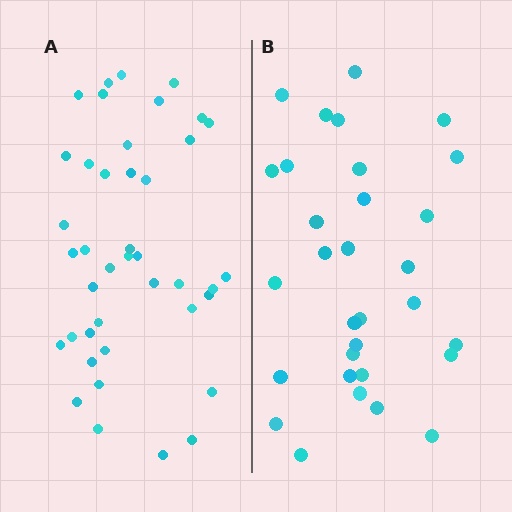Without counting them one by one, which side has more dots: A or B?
Region A (the left region) has more dots.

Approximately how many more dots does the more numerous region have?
Region A has roughly 10 or so more dots than region B.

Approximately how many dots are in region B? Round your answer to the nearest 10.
About 30 dots. (The exact count is 31, which rounds to 30.)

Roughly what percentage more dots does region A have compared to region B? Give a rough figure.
About 30% more.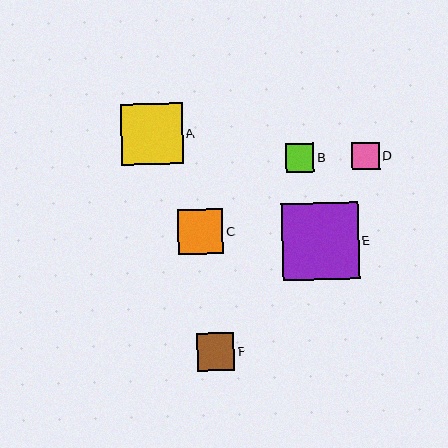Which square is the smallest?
Square D is the smallest with a size of approximately 27 pixels.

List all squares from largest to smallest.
From largest to smallest: E, A, C, F, B, D.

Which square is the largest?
Square E is the largest with a size of approximately 77 pixels.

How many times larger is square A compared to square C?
Square A is approximately 1.4 times the size of square C.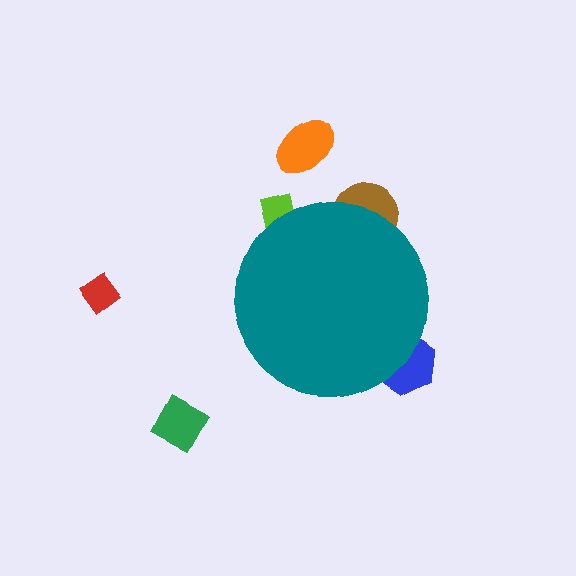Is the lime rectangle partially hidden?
Yes, the lime rectangle is partially hidden behind the teal circle.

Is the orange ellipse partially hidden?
No, the orange ellipse is fully visible.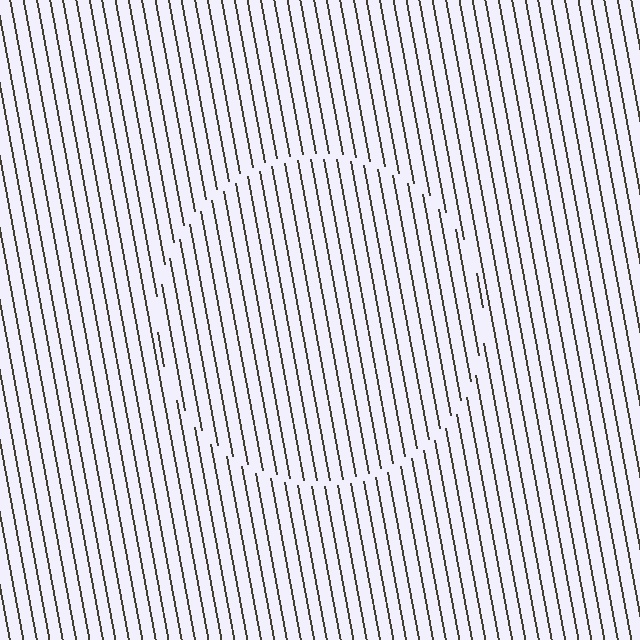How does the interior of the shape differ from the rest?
The interior of the shape contains the same grating, shifted by half a period — the contour is defined by the phase discontinuity where line-ends from the inner and outer gratings abut.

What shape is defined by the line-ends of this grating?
An illusory circle. The interior of the shape contains the same grating, shifted by half a period — the contour is defined by the phase discontinuity where line-ends from the inner and outer gratings abut.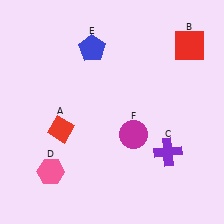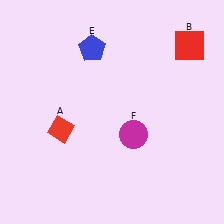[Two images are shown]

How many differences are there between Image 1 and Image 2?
There are 2 differences between the two images.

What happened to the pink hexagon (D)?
The pink hexagon (D) was removed in Image 2. It was in the bottom-left area of Image 1.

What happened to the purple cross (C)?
The purple cross (C) was removed in Image 2. It was in the bottom-right area of Image 1.